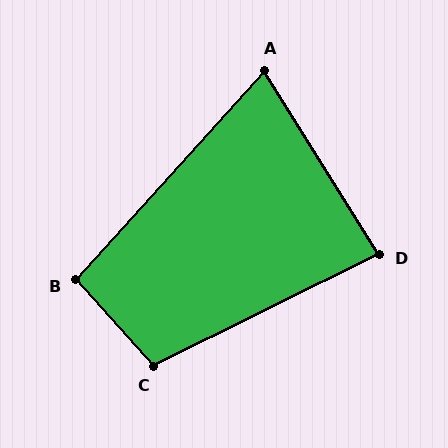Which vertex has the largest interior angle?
C, at approximately 106 degrees.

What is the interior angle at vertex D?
Approximately 84 degrees (acute).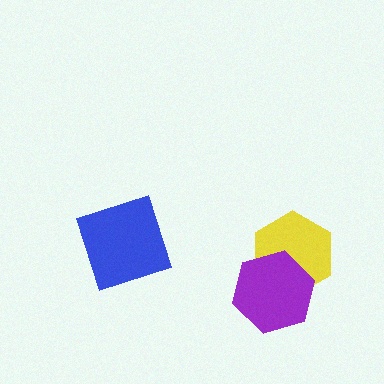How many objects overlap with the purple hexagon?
1 object overlaps with the purple hexagon.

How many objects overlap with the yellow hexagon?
1 object overlaps with the yellow hexagon.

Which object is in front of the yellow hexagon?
The purple hexagon is in front of the yellow hexagon.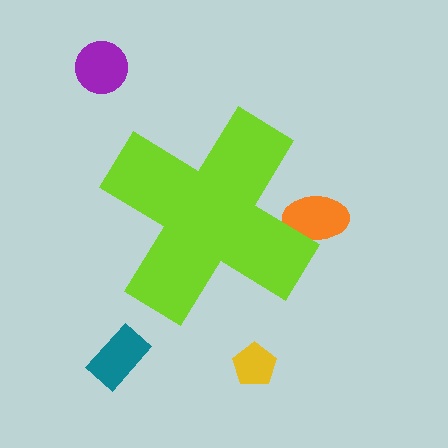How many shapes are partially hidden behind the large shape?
1 shape is partially hidden.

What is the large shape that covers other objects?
A lime cross.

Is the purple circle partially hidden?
No, the purple circle is fully visible.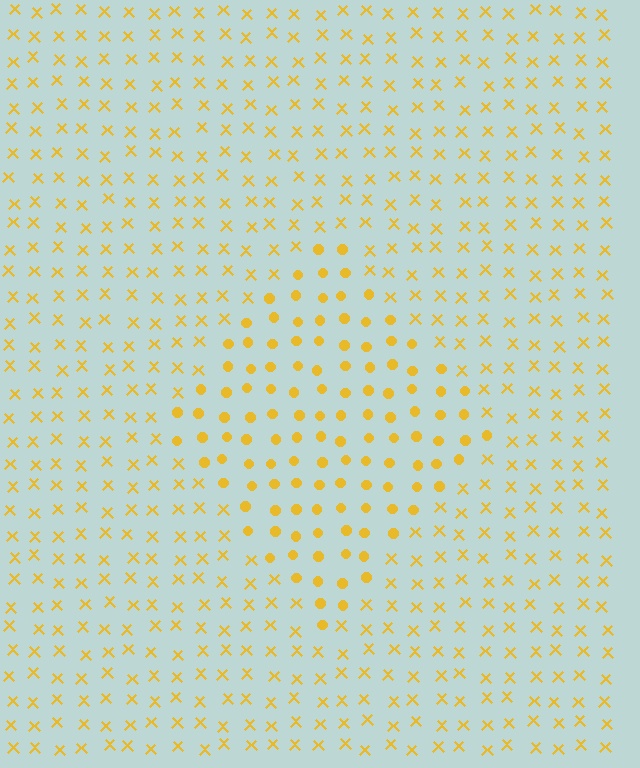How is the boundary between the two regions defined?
The boundary is defined by a change in element shape: circles inside vs. X marks outside. All elements share the same color and spacing.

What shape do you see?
I see a diamond.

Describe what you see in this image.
The image is filled with small yellow elements arranged in a uniform grid. A diamond-shaped region contains circles, while the surrounding area contains X marks. The boundary is defined purely by the change in element shape.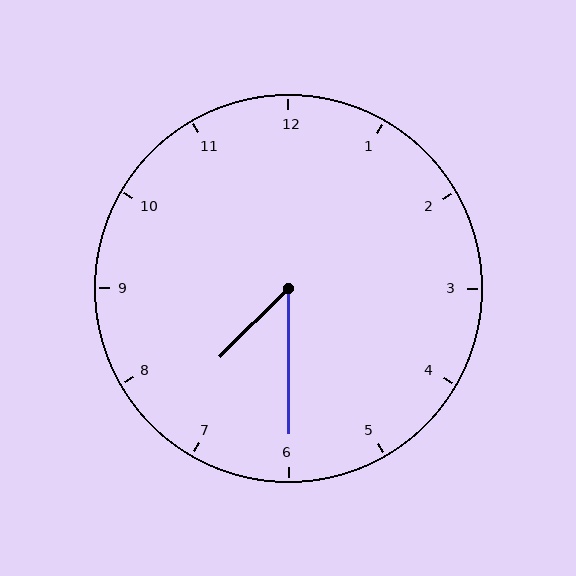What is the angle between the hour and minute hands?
Approximately 45 degrees.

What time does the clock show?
7:30.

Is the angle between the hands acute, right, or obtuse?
It is acute.